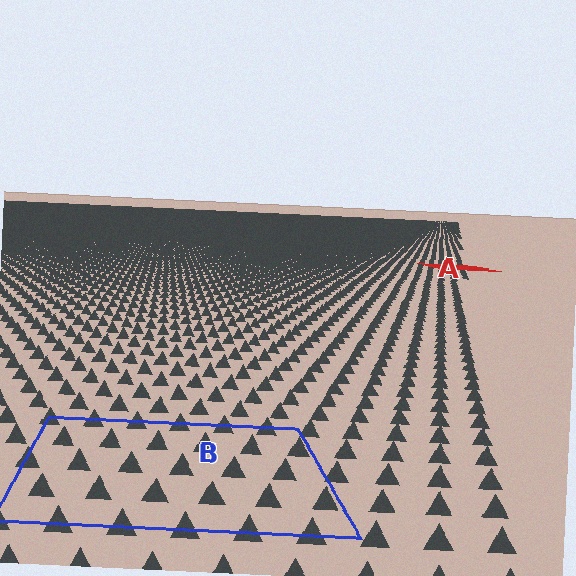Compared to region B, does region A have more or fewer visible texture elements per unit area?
Region A has more texture elements per unit area — they are packed more densely because it is farther away.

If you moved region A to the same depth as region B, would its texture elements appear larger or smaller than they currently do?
They would appear larger. At a closer depth, the same texture elements are projected at a bigger on-screen size.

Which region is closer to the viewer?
Region B is closer. The texture elements there are larger and more spread out.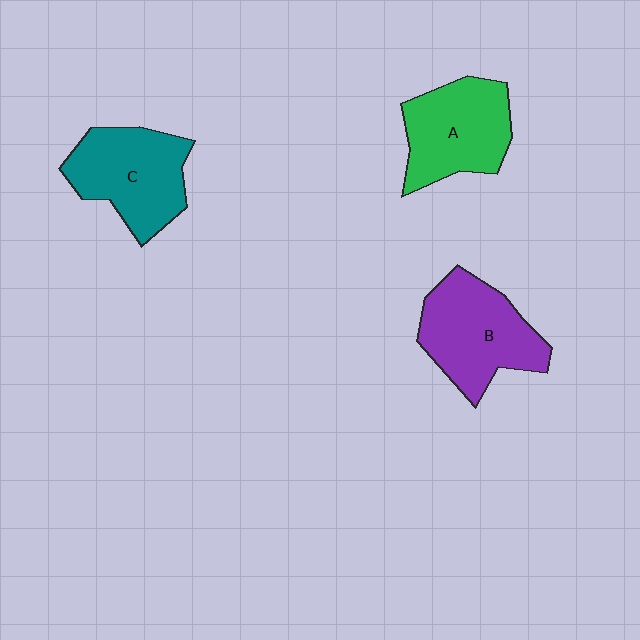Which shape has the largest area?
Shape B (purple).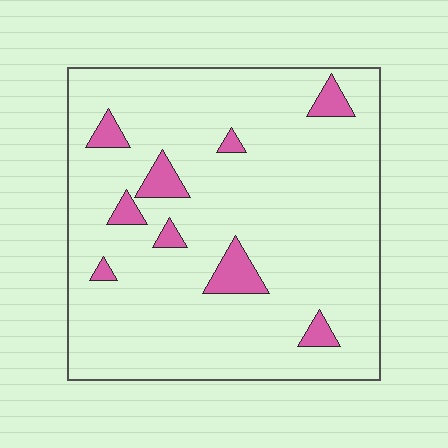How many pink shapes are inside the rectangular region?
9.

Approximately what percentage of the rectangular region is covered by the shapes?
Approximately 10%.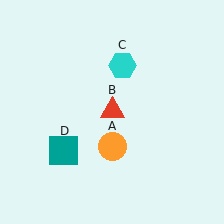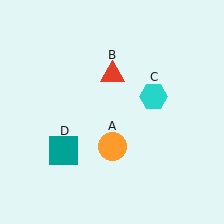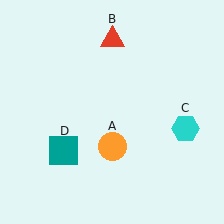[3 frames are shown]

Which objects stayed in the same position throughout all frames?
Orange circle (object A) and teal square (object D) remained stationary.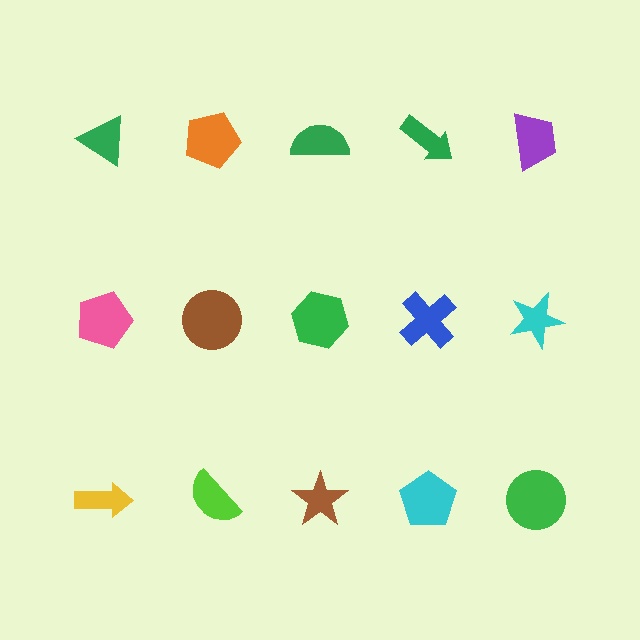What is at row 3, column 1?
A yellow arrow.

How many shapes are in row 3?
5 shapes.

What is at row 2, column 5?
A cyan star.